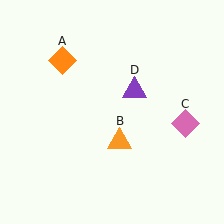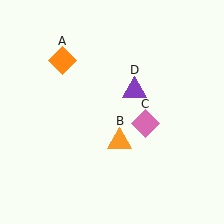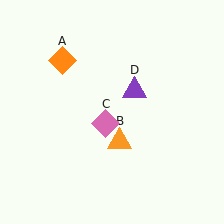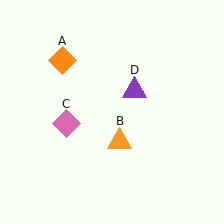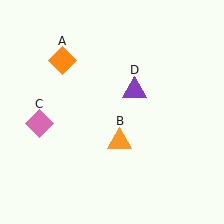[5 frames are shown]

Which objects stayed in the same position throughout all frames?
Orange diamond (object A) and orange triangle (object B) and purple triangle (object D) remained stationary.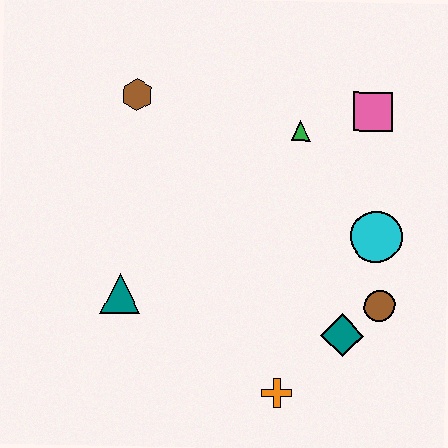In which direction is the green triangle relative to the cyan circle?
The green triangle is above the cyan circle.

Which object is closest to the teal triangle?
The orange cross is closest to the teal triangle.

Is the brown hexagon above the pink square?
Yes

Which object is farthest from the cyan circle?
The brown hexagon is farthest from the cyan circle.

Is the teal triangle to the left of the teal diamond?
Yes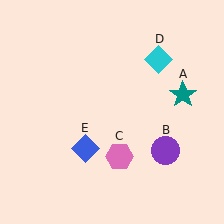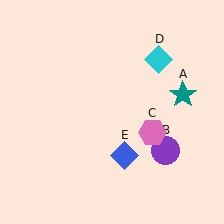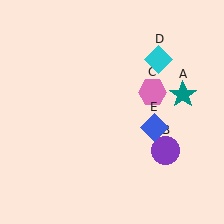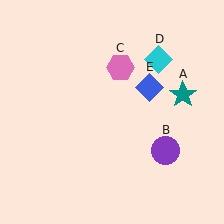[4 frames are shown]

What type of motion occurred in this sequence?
The pink hexagon (object C), blue diamond (object E) rotated counterclockwise around the center of the scene.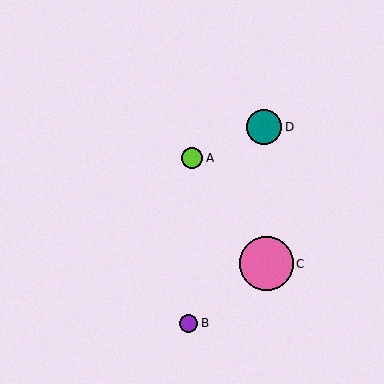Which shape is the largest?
The pink circle (labeled C) is the largest.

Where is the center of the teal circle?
The center of the teal circle is at (264, 127).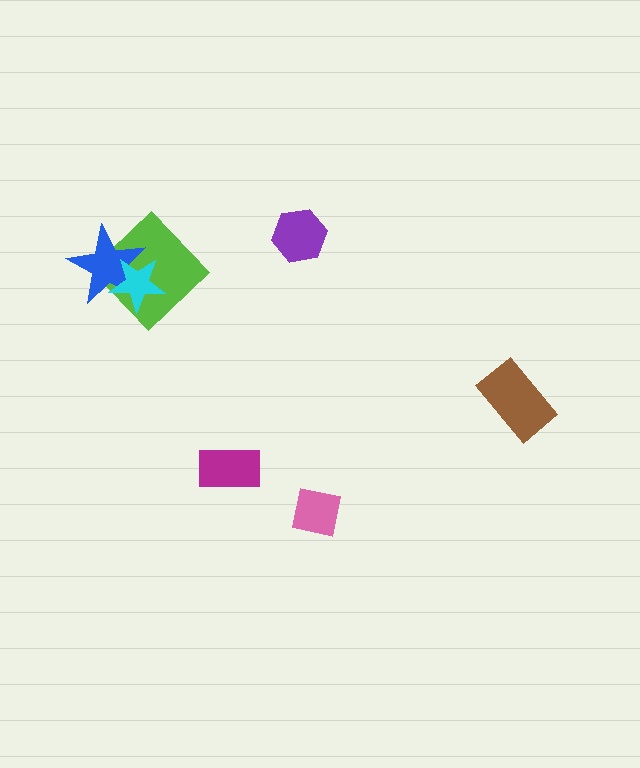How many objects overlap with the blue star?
2 objects overlap with the blue star.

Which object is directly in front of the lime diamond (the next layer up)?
The blue star is directly in front of the lime diamond.